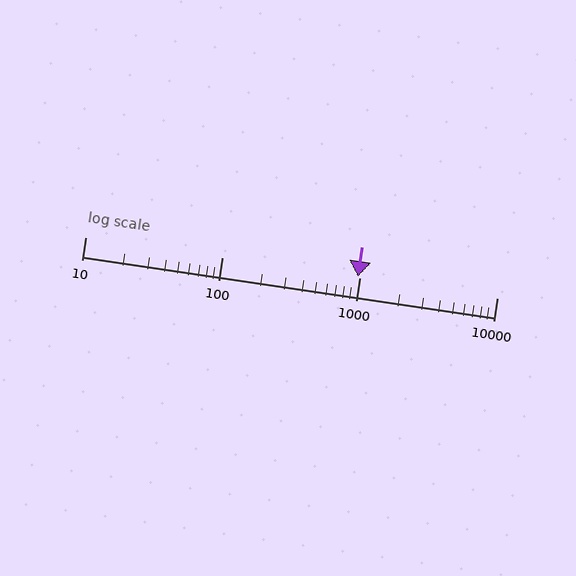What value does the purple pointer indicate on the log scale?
The pointer indicates approximately 970.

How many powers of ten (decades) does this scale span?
The scale spans 3 decades, from 10 to 10000.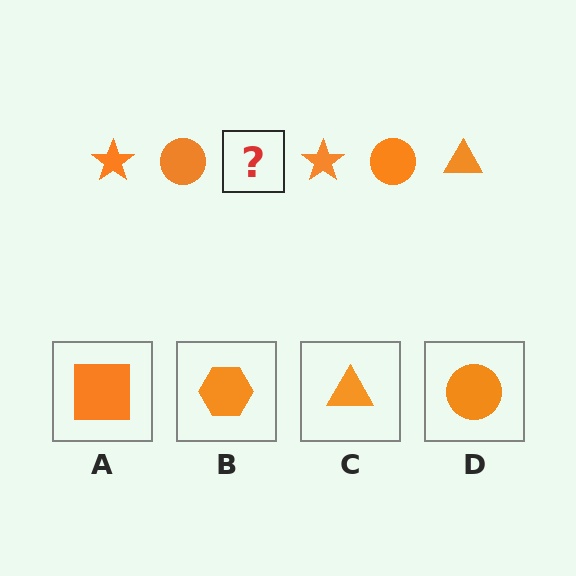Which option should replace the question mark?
Option C.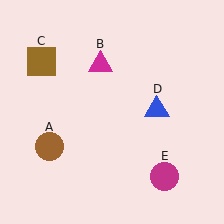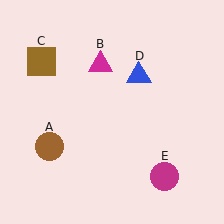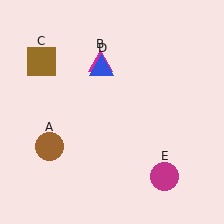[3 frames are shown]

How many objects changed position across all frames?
1 object changed position: blue triangle (object D).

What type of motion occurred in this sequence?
The blue triangle (object D) rotated counterclockwise around the center of the scene.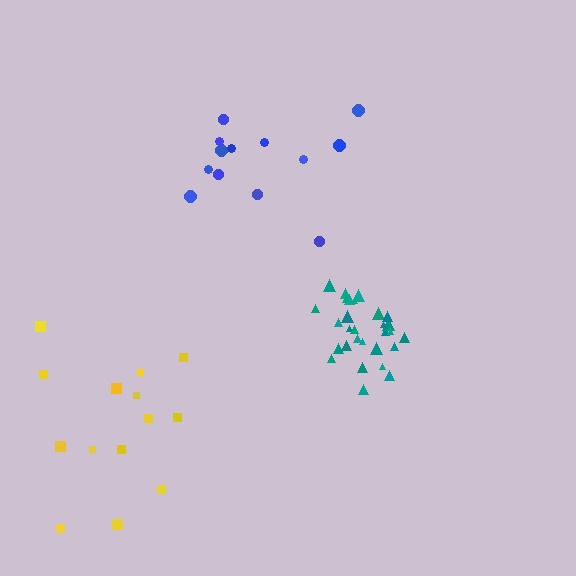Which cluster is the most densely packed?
Teal.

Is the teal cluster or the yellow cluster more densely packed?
Teal.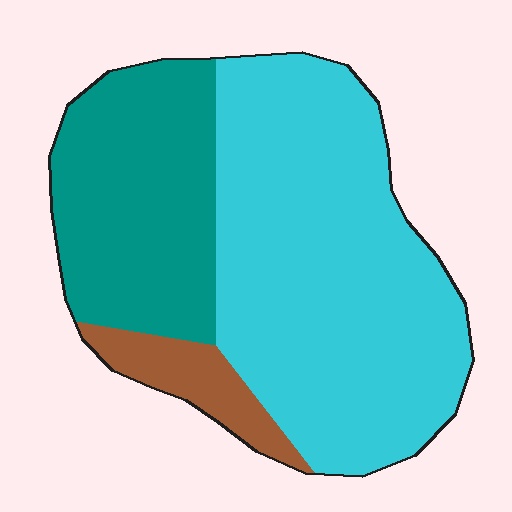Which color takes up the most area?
Cyan, at roughly 60%.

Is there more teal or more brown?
Teal.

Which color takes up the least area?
Brown, at roughly 10%.